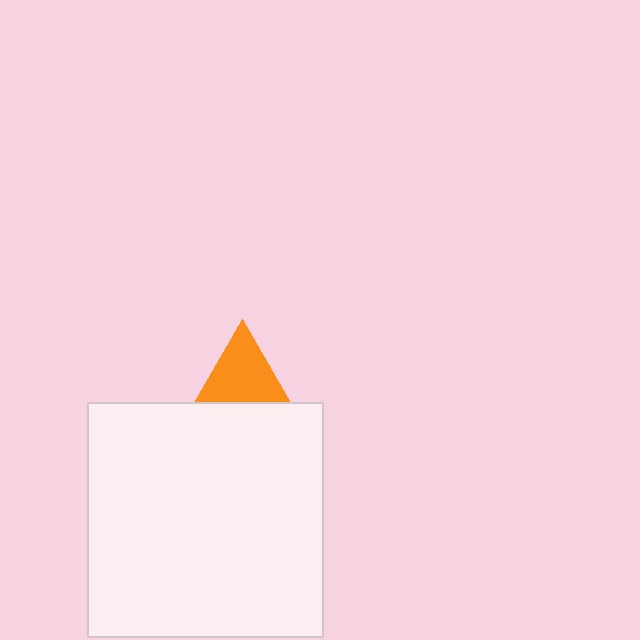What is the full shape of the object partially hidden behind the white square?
The partially hidden object is an orange triangle.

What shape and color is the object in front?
The object in front is a white square.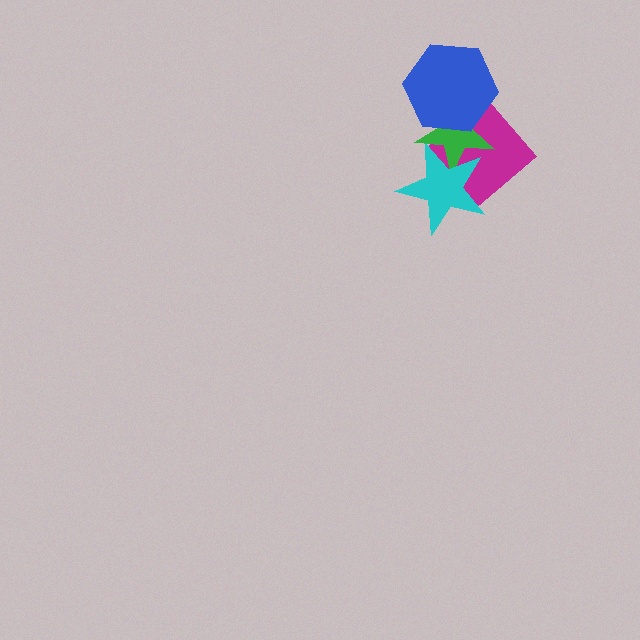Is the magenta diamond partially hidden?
Yes, it is partially covered by another shape.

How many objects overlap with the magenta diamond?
3 objects overlap with the magenta diamond.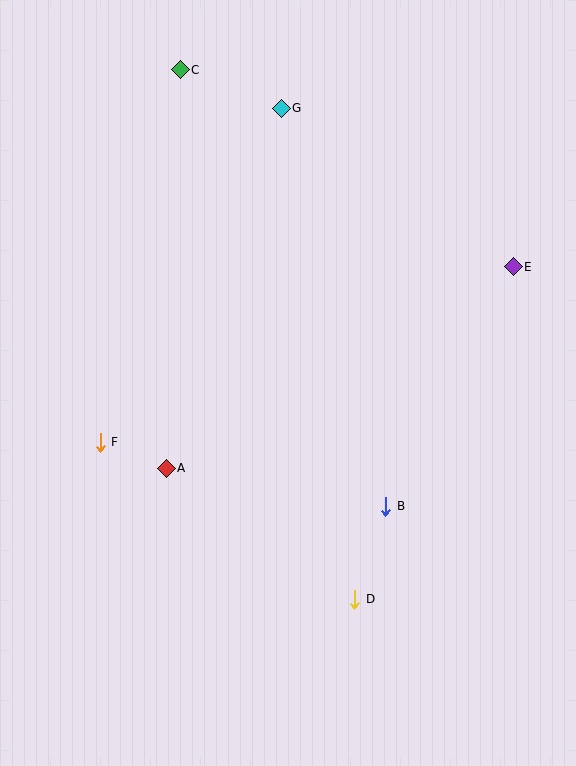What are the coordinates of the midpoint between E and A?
The midpoint between E and A is at (340, 368).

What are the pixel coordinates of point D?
Point D is at (355, 599).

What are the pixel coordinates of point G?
Point G is at (281, 108).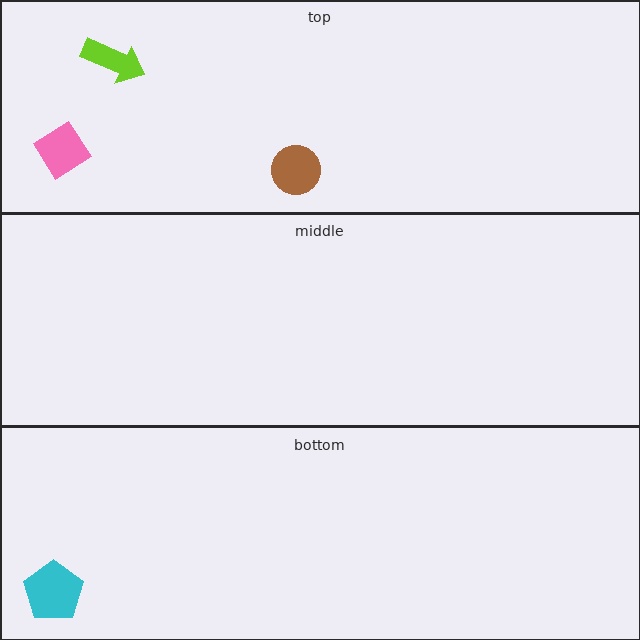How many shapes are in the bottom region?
1.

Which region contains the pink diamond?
The top region.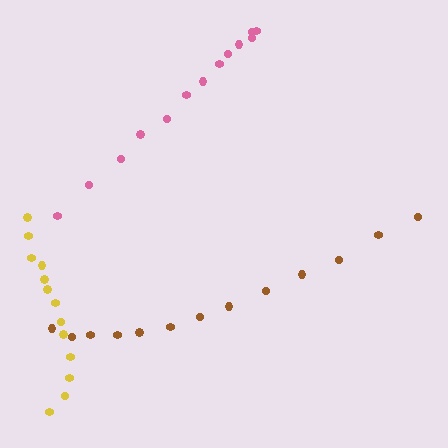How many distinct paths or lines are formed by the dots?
There are 3 distinct paths.